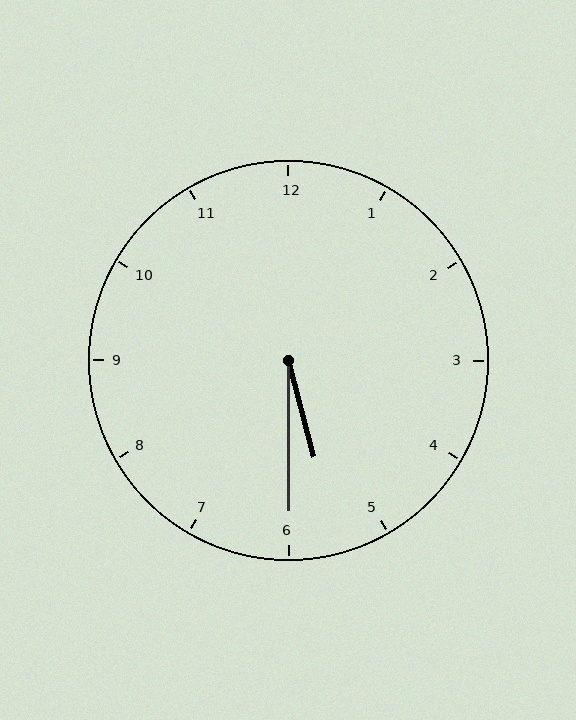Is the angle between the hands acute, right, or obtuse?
It is acute.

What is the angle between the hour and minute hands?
Approximately 15 degrees.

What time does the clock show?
5:30.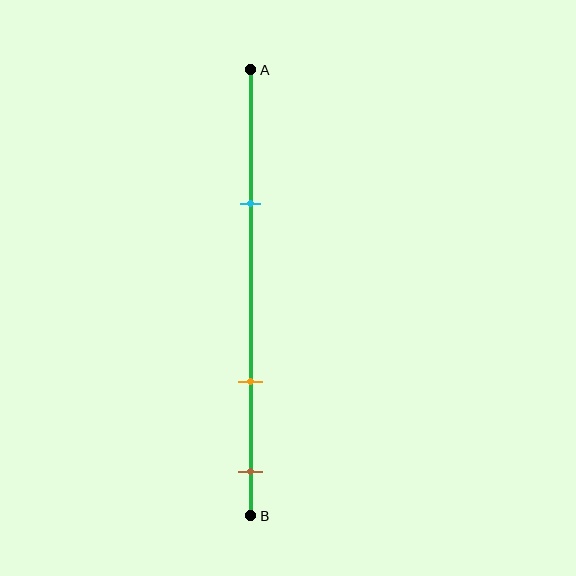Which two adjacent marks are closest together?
The orange and brown marks are the closest adjacent pair.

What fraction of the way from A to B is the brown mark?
The brown mark is approximately 90% (0.9) of the way from A to B.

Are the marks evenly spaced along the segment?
No, the marks are not evenly spaced.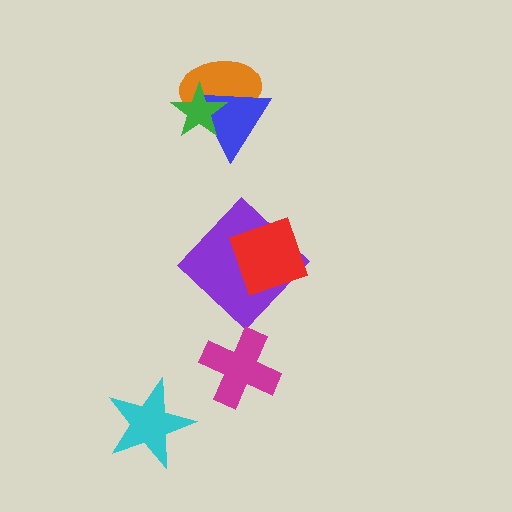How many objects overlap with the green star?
2 objects overlap with the green star.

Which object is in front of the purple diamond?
The red diamond is in front of the purple diamond.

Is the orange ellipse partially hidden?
Yes, it is partially covered by another shape.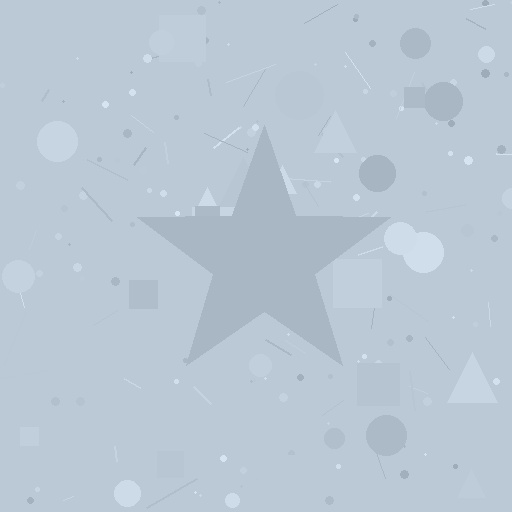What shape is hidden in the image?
A star is hidden in the image.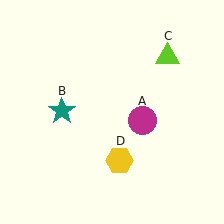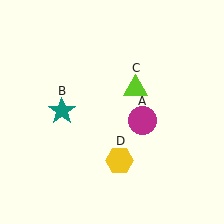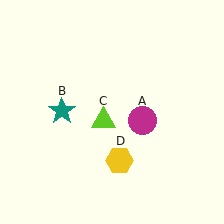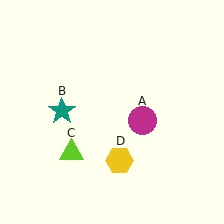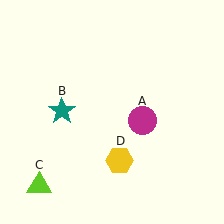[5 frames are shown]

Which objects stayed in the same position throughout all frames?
Magenta circle (object A) and teal star (object B) and yellow hexagon (object D) remained stationary.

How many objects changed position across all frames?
1 object changed position: lime triangle (object C).